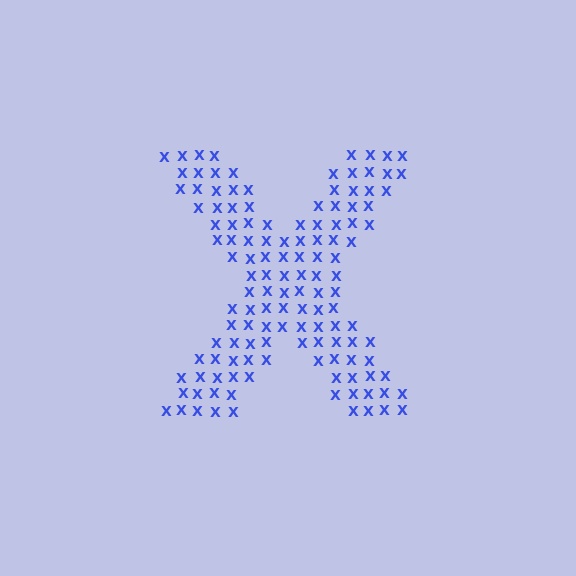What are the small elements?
The small elements are letter X's.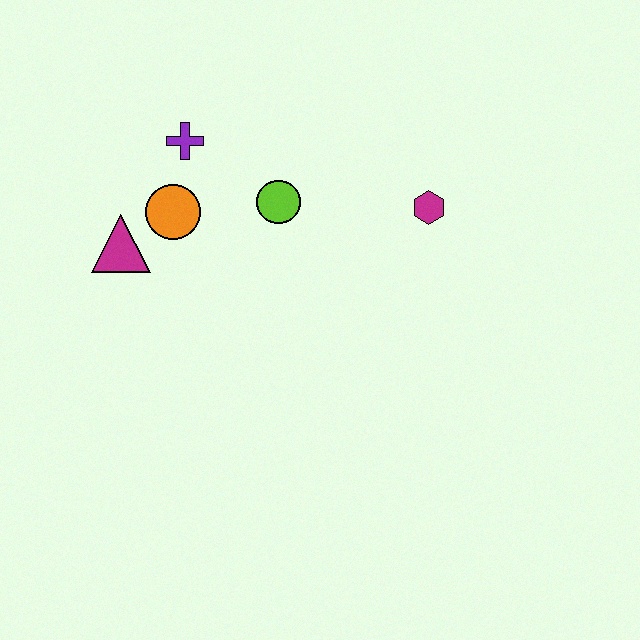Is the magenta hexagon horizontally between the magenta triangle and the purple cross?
No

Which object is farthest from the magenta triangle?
The magenta hexagon is farthest from the magenta triangle.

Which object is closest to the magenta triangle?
The orange circle is closest to the magenta triangle.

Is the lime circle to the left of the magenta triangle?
No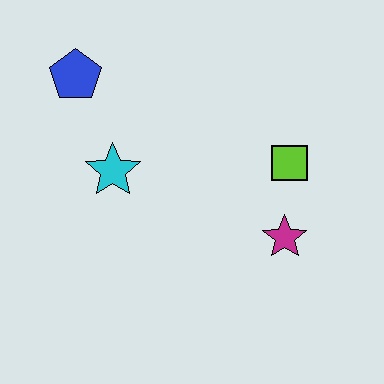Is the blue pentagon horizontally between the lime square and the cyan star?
No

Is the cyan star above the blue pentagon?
No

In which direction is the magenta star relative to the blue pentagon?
The magenta star is to the right of the blue pentagon.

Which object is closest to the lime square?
The magenta star is closest to the lime square.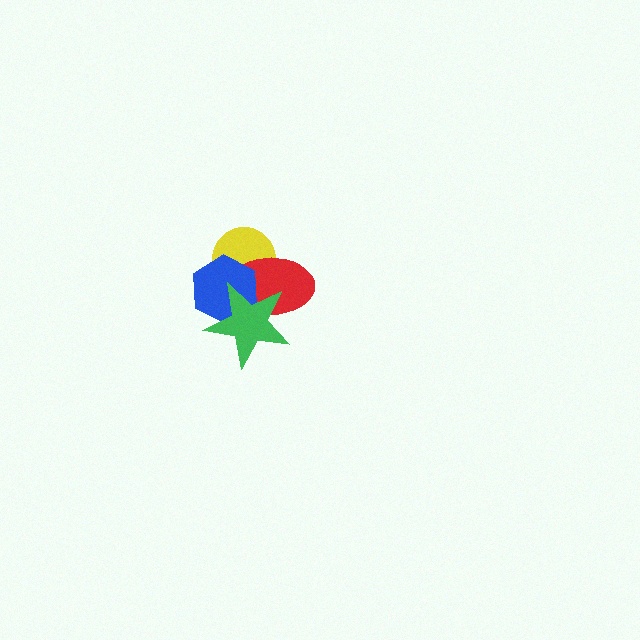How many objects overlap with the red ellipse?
3 objects overlap with the red ellipse.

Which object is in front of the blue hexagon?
The green star is in front of the blue hexagon.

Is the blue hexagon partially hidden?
Yes, it is partially covered by another shape.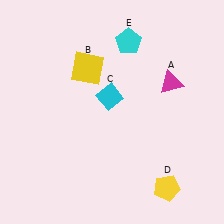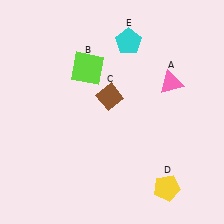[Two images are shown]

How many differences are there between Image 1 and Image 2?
There are 3 differences between the two images.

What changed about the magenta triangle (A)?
In Image 1, A is magenta. In Image 2, it changed to pink.